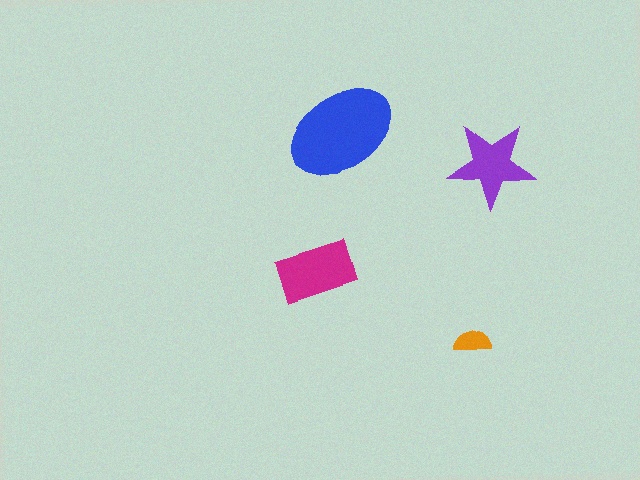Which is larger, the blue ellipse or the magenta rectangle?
The blue ellipse.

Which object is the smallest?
The orange semicircle.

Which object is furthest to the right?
The purple star is rightmost.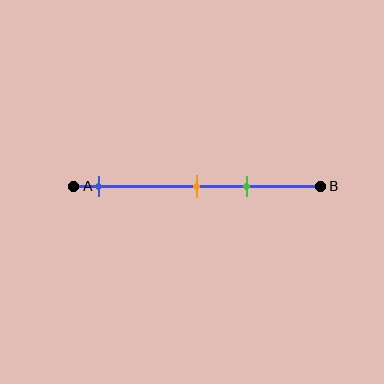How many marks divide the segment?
There are 3 marks dividing the segment.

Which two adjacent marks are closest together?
The orange and green marks are the closest adjacent pair.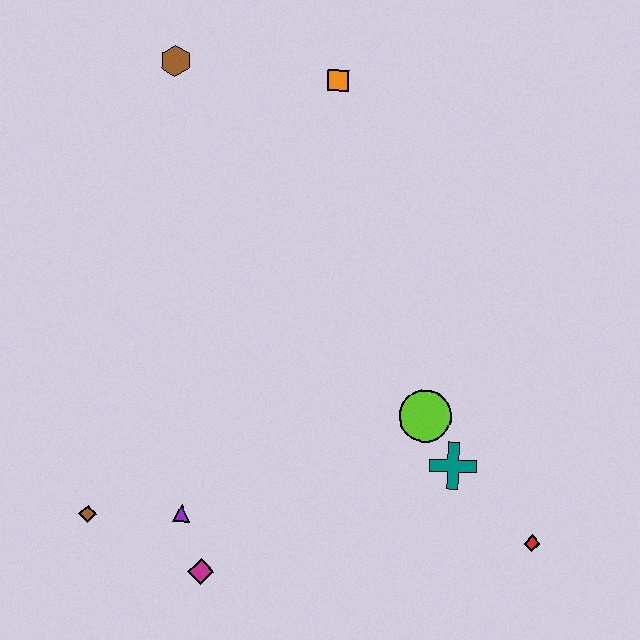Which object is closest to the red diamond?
The teal cross is closest to the red diamond.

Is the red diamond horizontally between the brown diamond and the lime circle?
No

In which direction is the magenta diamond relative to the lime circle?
The magenta diamond is to the left of the lime circle.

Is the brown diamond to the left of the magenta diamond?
Yes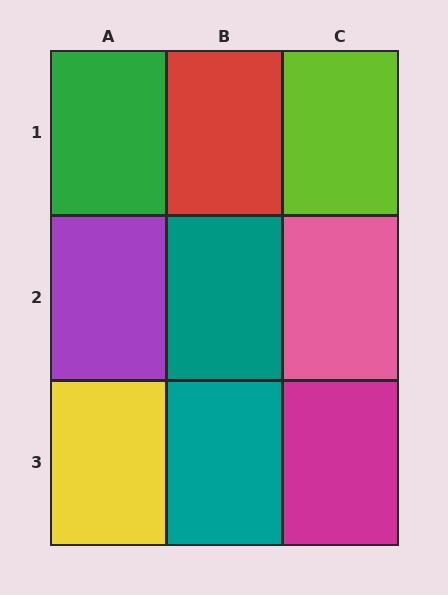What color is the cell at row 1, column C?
Lime.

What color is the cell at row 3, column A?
Yellow.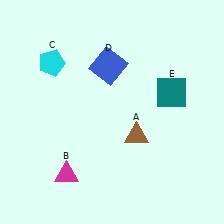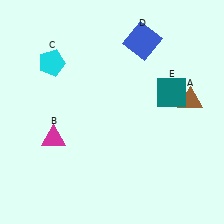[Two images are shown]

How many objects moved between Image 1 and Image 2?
3 objects moved between the two images.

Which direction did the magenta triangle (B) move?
The magenta triangle (B) moved up.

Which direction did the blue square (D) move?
The blue square (D) moved right.